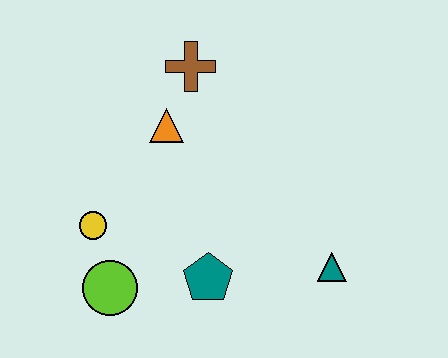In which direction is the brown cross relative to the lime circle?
The brown cross is above the lime circle.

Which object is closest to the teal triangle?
The teal pentagon is closest to the teal triangle.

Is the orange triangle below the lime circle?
No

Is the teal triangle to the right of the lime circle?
Yes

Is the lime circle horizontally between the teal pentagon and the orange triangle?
No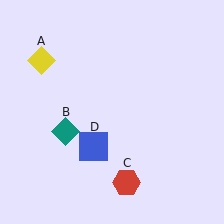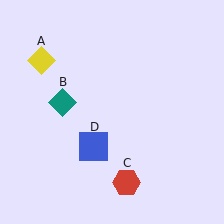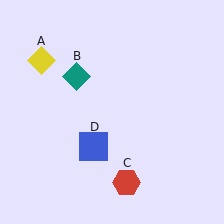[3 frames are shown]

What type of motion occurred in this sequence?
The teal diamond (object B) rotated clockwise around the center of the scene.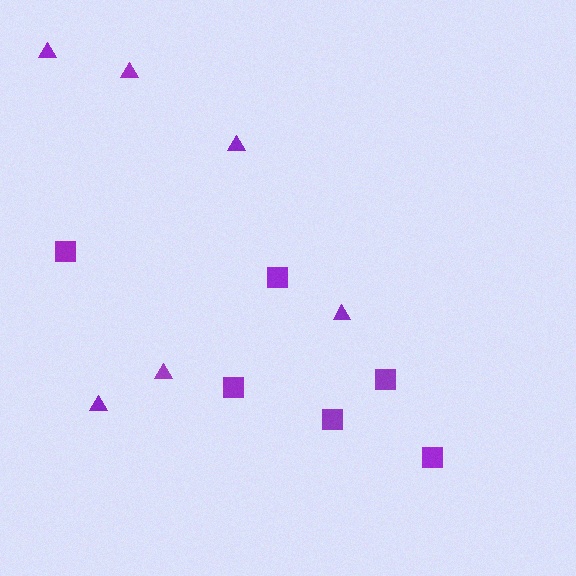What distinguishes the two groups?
There are 2 groups: one group of triangles (6) and one group of squares (6).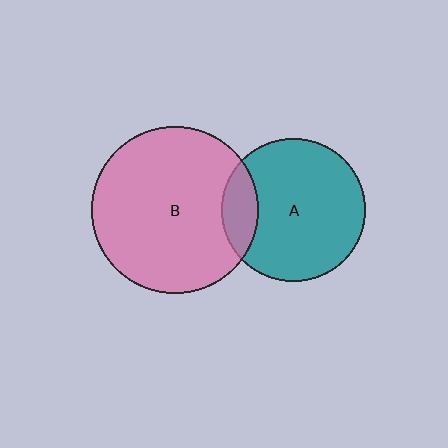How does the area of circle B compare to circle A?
Approximately 1.4 times.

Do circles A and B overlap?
Yes.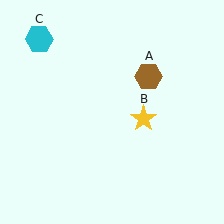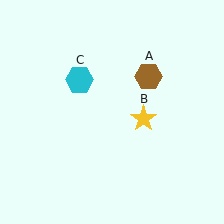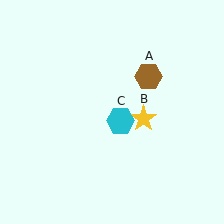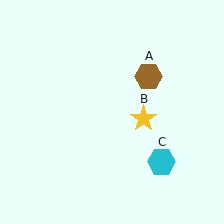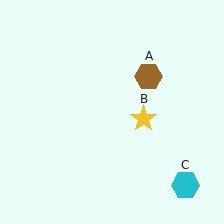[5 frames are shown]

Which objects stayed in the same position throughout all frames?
Brown hexagon (object A) and yellow star (object B) remained stationary.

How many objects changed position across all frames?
1 object changed position: cyan hexagon (object C).